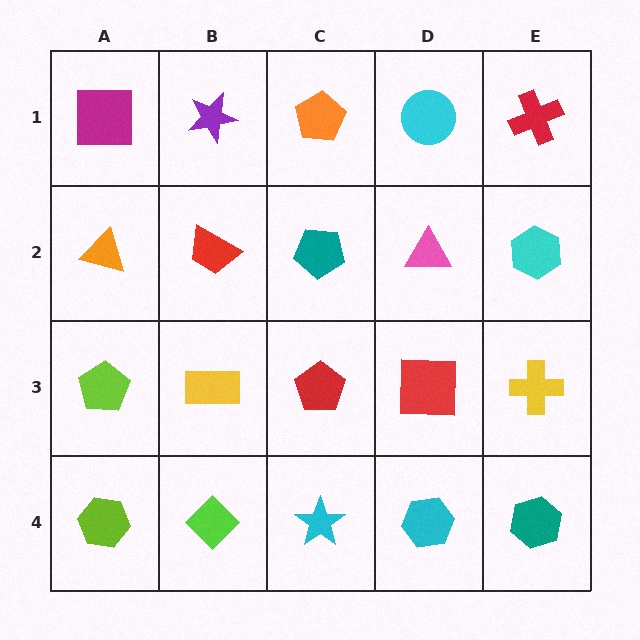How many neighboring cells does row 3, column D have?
4.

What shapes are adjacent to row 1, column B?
A red trapezoid (row 2, column B), a magenta square (row 1, column A), an orange pentagon (row 1, column C).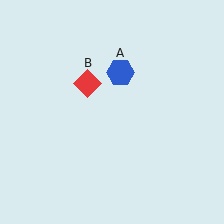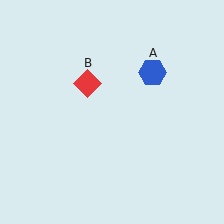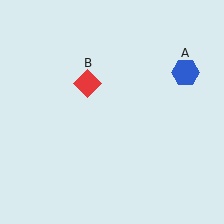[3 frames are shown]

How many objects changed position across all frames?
1 object changed position: blue hexagon (object A).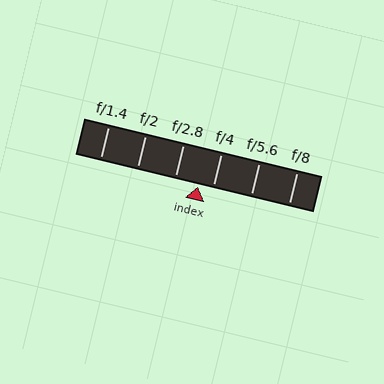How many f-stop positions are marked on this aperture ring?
There are 6 f-stop positions marked.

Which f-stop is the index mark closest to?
The index mark is closest to f/4.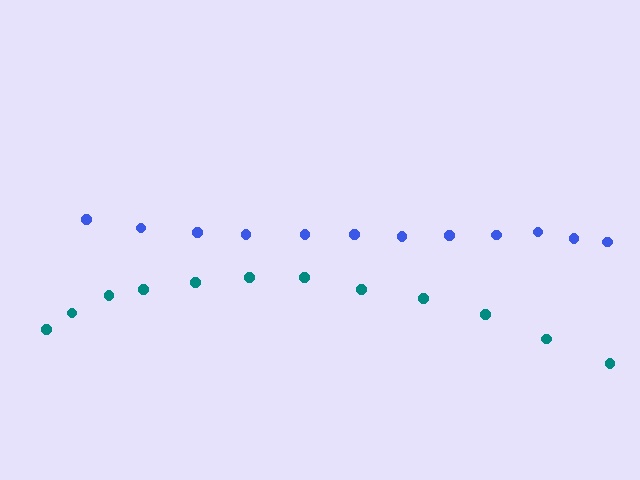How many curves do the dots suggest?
There are 2 distinct paths.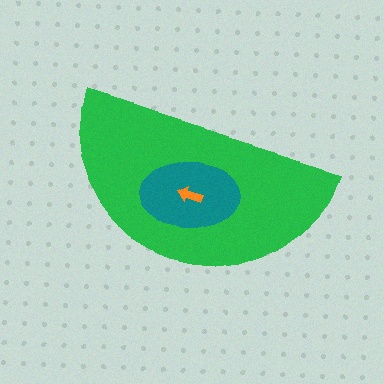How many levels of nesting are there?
3.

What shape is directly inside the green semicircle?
The teal ellipse.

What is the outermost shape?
The green semicircle.